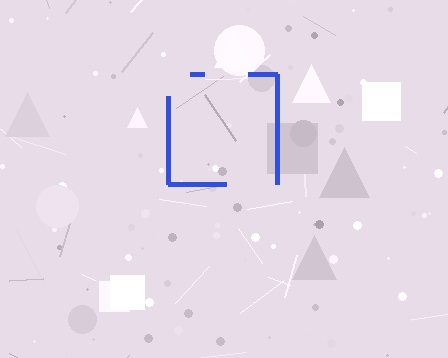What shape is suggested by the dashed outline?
The dashed outline suggests a square.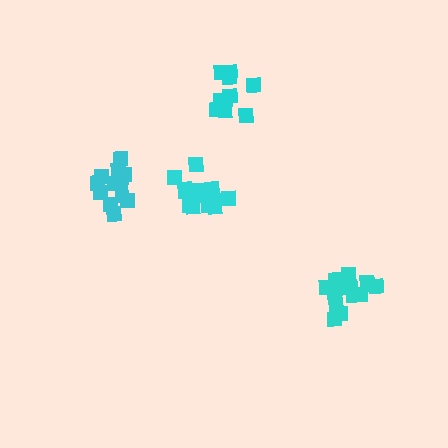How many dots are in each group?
Group 1: 15 dots, Group 2: 11 dots, Group 3: 14 dots, Group 4: 14 dots (54 total).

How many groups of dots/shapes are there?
There are 4 groups.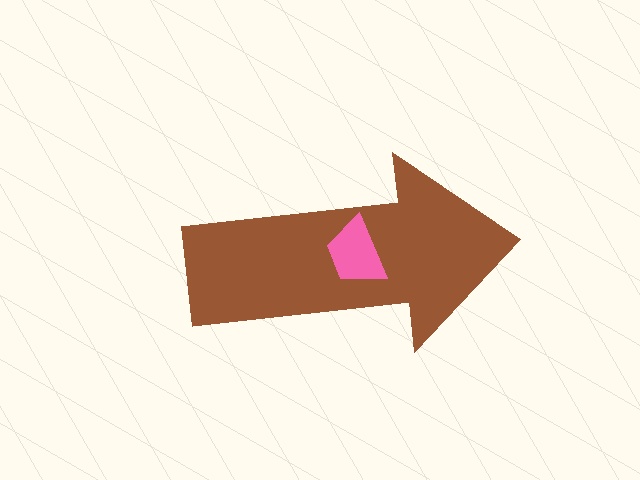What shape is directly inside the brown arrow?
The pink trapezoid.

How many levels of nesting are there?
2.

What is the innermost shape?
The pink trapezoid.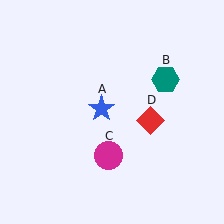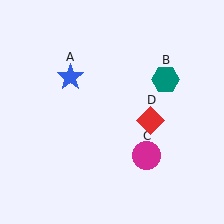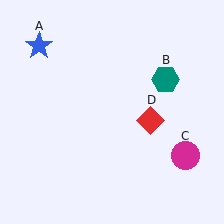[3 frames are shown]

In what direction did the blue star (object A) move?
The blue star (object A) moved up and to the left.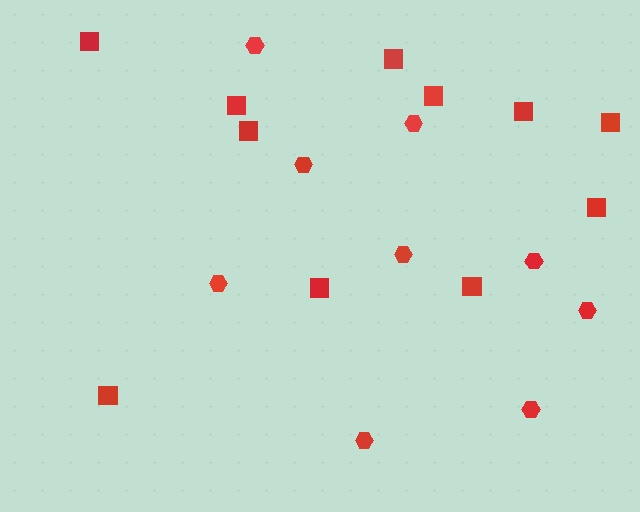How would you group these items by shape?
There are 2 groups: one group of squares (11) and one group of hexagons (9).